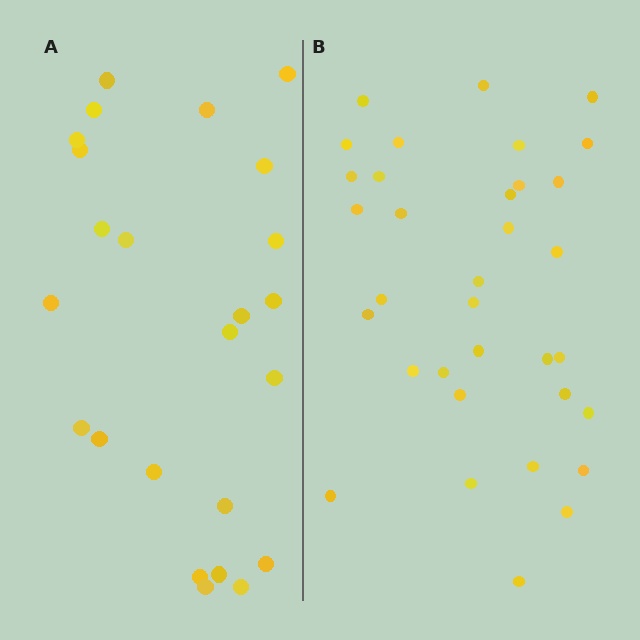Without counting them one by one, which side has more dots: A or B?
Region B (the right region) has more dots.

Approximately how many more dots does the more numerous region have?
Region B has roughly 10 or so more dots than region A.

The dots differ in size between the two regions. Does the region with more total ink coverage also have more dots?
No. Region A has more total ink coverage because its dots are larger, but region B actually contains more individual dots. Total area can be misleading — the number of items is what matters here.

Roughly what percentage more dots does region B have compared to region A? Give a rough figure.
About 40% more.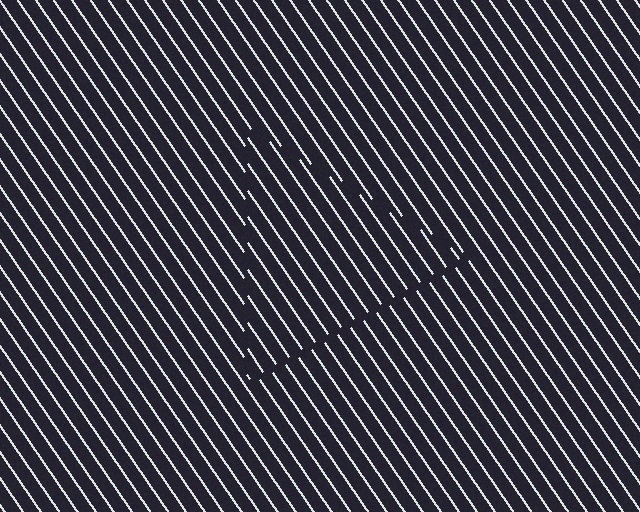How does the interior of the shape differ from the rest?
The interior of the shape contains the same grating, shifted by half a period — the contour is defined by the phase discontinuity where line-ends from the inner and outer gratings abut.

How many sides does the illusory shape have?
3 sides — the line-ends trace a triangle.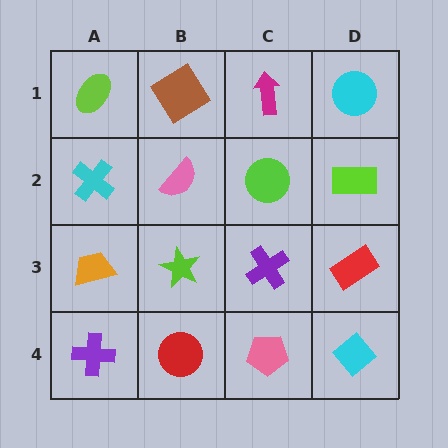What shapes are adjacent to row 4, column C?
A purple cross (row 3, column C), a red circle (row 4, column B), a cyan diamond (row 4, column D).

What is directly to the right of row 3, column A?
A lime star.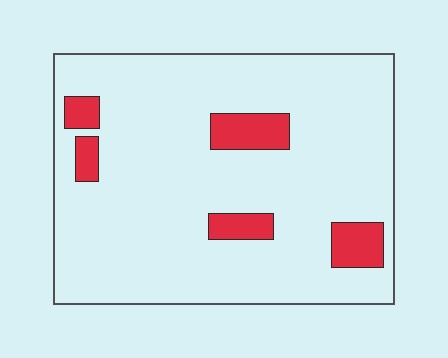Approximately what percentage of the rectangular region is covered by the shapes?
Approximately 10%.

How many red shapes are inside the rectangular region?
5.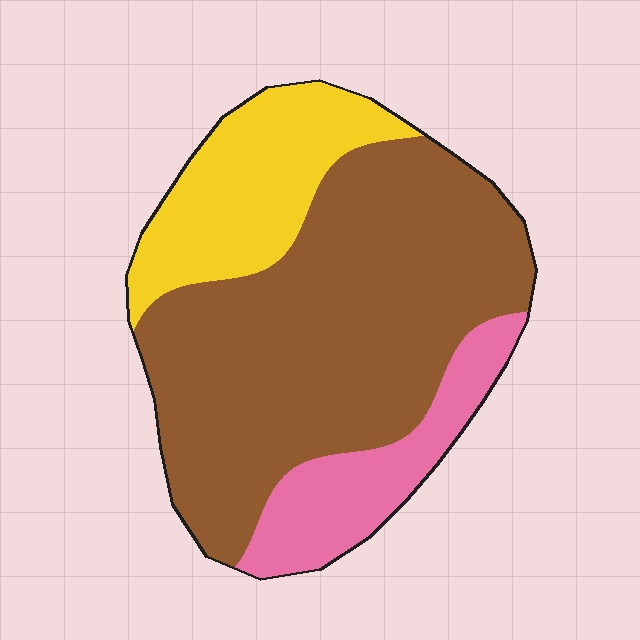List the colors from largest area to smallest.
From largest to smallest: brown, yellow, pink.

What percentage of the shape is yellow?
Yellow takes up about one fifth (1/5) of the shape.